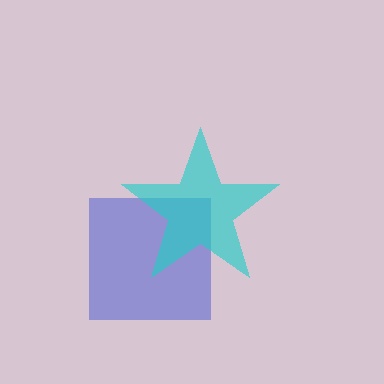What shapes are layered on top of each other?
The layered shapes are: a blue square, a cyan star.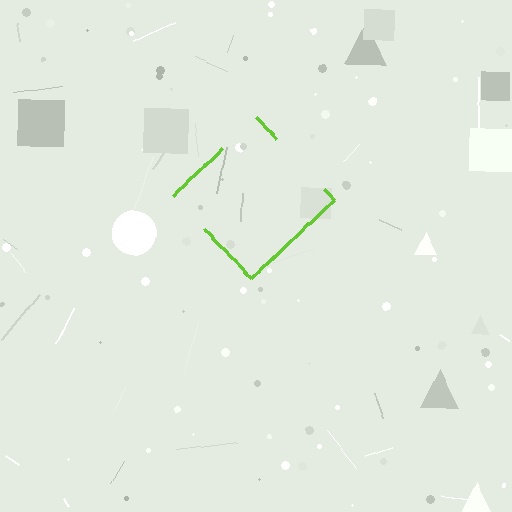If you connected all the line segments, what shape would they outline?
They would outline a diamond.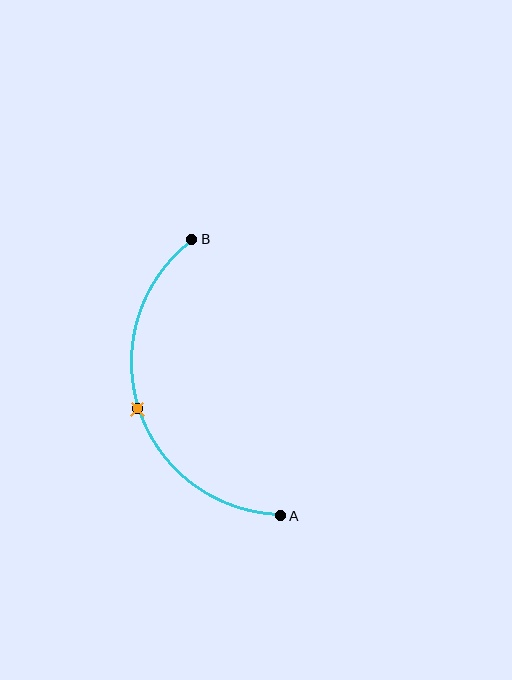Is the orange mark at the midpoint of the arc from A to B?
Yes. The orange mark lies on the arc at equal arc-length from both A and B — it is the arc midpoint.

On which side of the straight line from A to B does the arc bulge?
The arc bulges to the left of the straight line connecting A and B.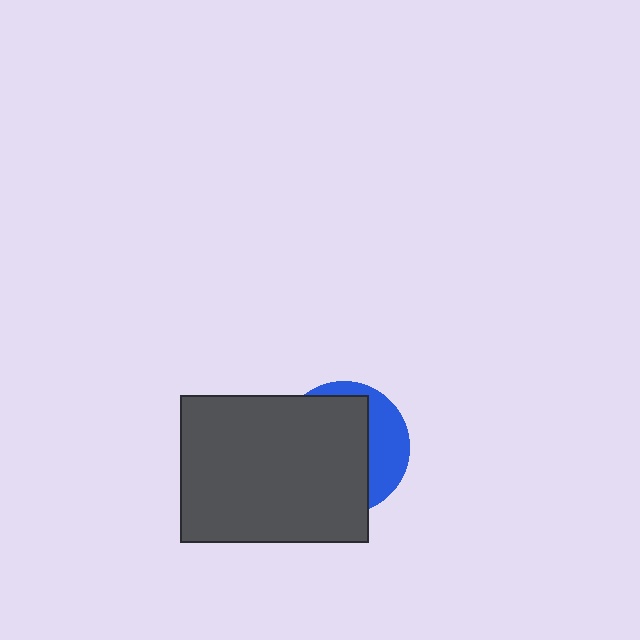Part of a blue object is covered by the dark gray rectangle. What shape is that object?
It is a circle.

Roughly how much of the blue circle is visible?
A small part of it is visible (roughly 31%).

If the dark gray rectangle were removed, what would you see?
You would see the complete blue circle.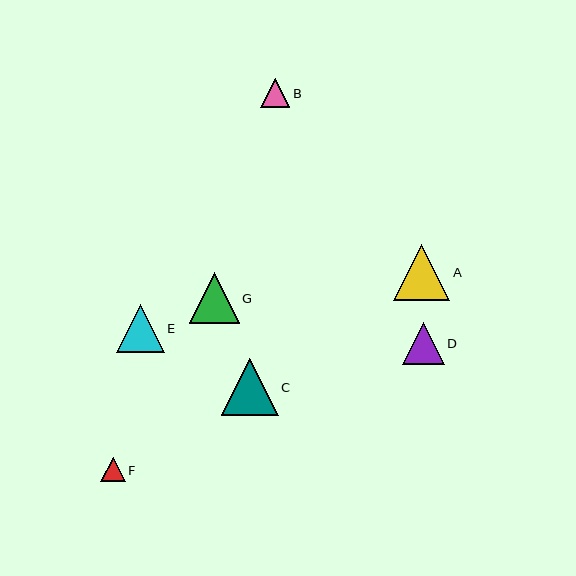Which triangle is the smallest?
Triangle F is the smallest with a size of approximately 25 pixels.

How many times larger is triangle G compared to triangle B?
Triangle G is approximately 1.7 times the size of triangle B.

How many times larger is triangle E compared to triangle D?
Triangle E is approximately 1.1 times the size of triangle D.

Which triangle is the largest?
Triangle C is the largest with a size of approximately 56 pixels.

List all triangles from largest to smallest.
From largest to smallest: C, A, G, E, D, B, F.